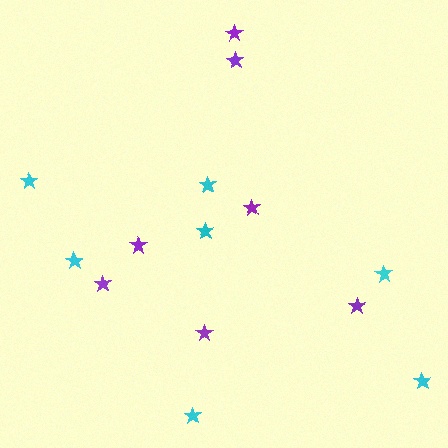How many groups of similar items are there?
There are 2 groups: one group of cyan stars (7) and one group of purple stars (7).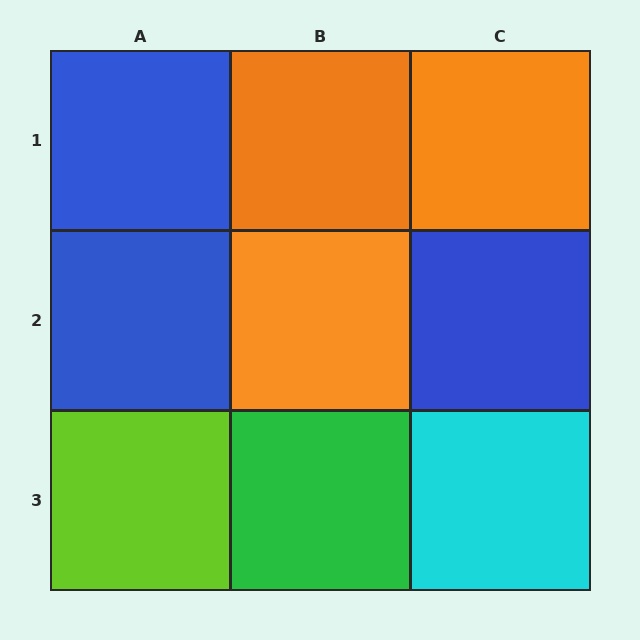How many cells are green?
1 cell is green.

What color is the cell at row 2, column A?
Blue.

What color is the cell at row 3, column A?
Lime.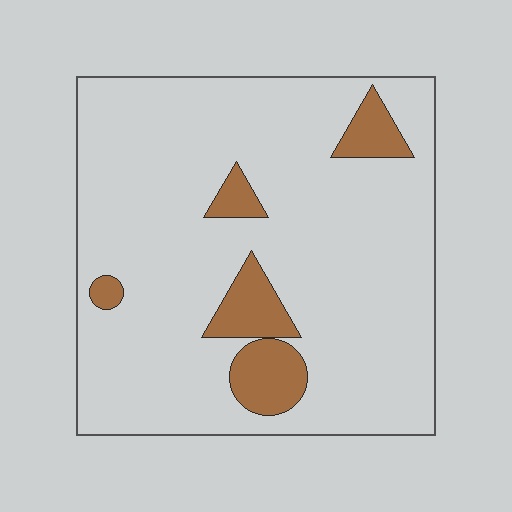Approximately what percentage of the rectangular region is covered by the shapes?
Approximately 10%.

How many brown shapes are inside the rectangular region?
5.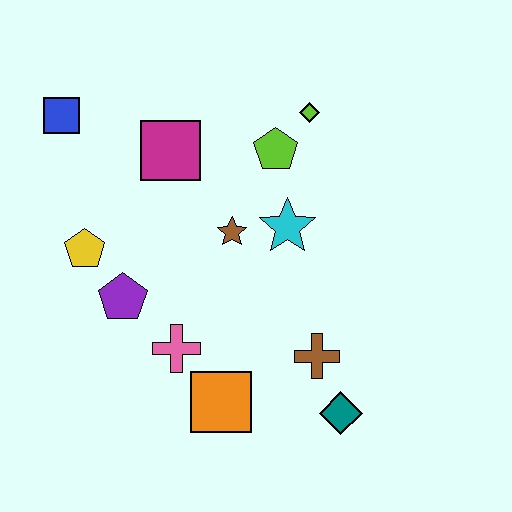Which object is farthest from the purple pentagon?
The lime diamond is farthest from the purple pentagon.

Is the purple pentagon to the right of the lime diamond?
No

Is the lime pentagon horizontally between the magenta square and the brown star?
No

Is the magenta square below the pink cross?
No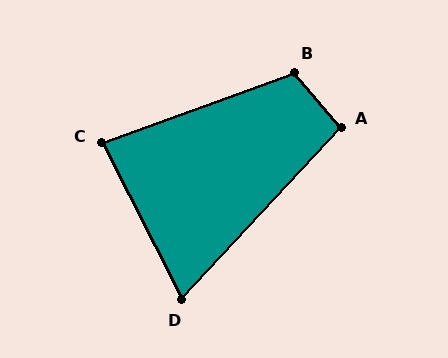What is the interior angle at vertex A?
Approximately 97 degrees (obtuse).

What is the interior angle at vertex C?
Approximately 83 degrees (acute).